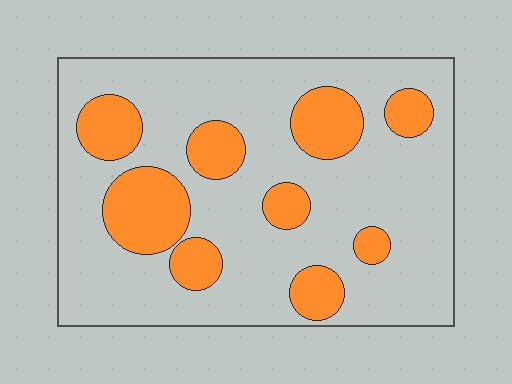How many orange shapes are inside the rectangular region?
9.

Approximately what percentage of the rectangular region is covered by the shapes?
Approximately 25%.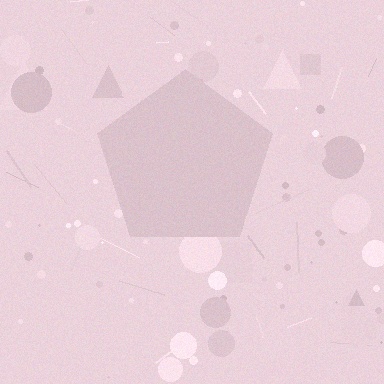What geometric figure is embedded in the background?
A pentagon is embedded in the background.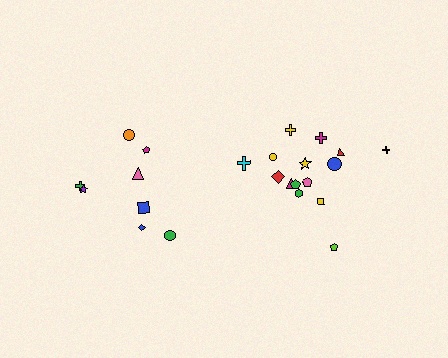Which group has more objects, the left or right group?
The right group.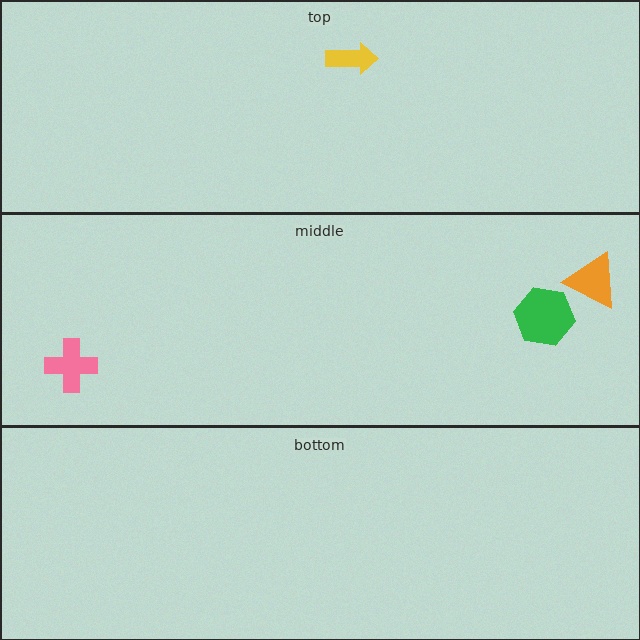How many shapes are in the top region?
1.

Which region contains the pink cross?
The middle region.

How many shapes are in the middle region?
3.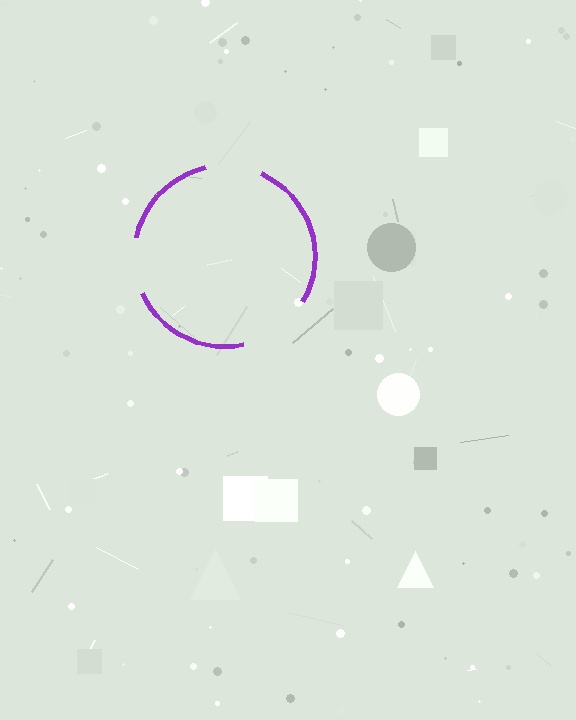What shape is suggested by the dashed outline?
The dashed outline suggests a circle.